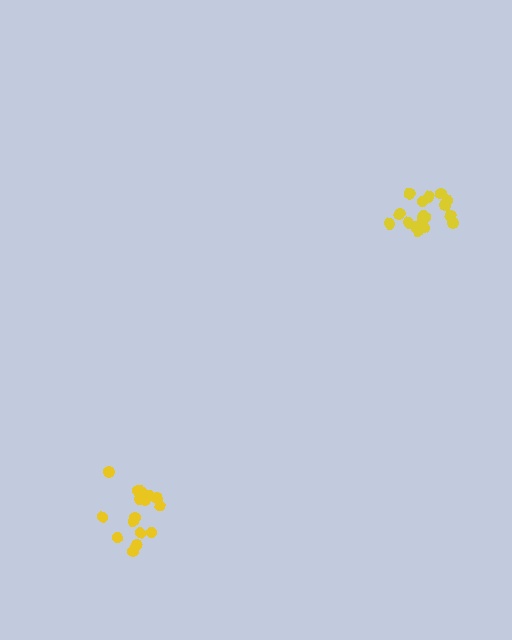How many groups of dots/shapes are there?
There are 2 groups.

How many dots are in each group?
Group 1: 17 dots, Group 2: 17 dots (34 total).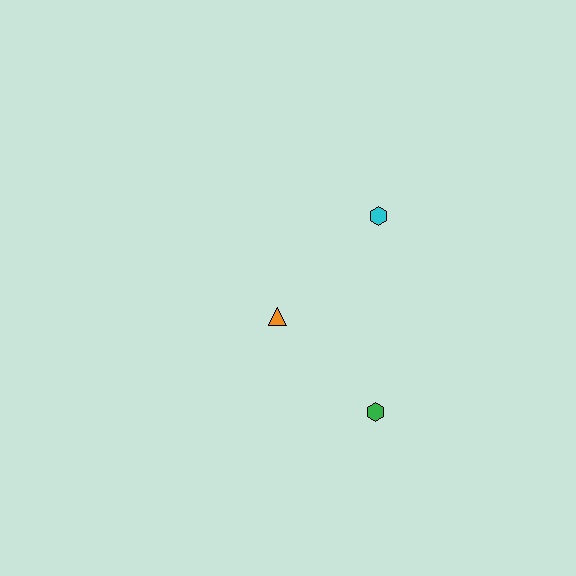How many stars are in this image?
There are no stars.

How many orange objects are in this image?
There is 1 orange object.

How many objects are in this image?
There are 3 objects.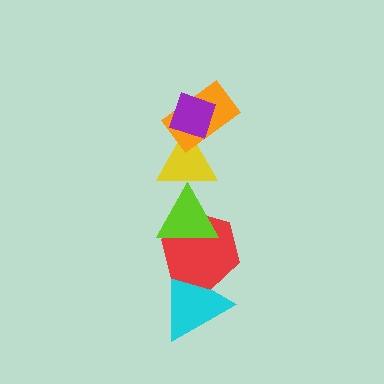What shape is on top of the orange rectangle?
The purple diamond is on top of the orange rectangle.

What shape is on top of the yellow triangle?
The orange rectangle is on top of the yellow triangle.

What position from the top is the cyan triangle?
The cyan triangle is 6th from the top.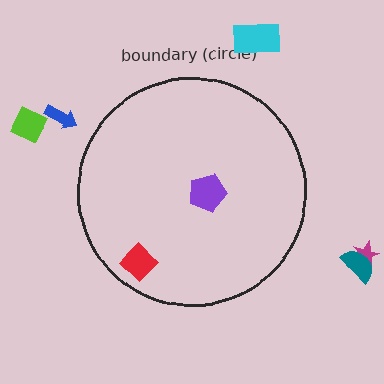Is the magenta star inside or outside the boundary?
Outside.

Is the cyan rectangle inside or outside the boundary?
Outside.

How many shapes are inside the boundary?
2 inside, 5 outside.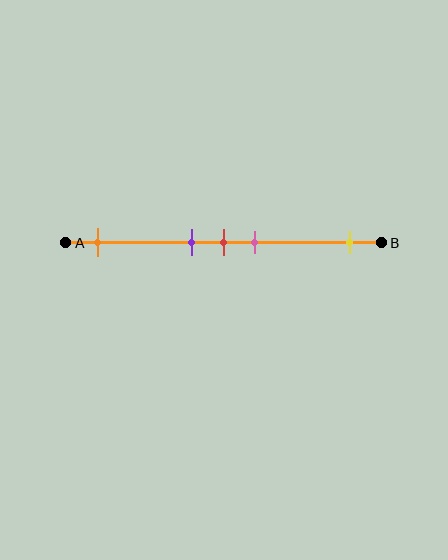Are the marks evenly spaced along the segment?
No, the marks are not evenly spaced.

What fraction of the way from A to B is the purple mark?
The purple mark is approximately 40% (0.4) of the way from A to B.